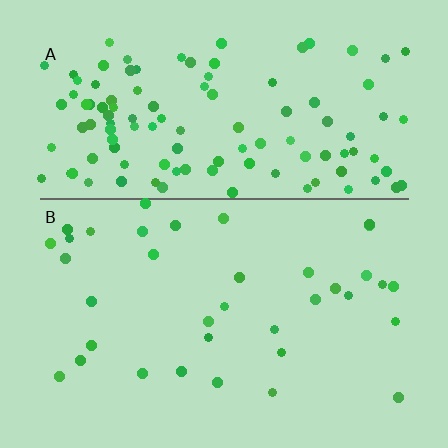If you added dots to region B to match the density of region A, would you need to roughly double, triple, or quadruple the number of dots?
Approximately triple.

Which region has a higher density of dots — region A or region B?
A (the top).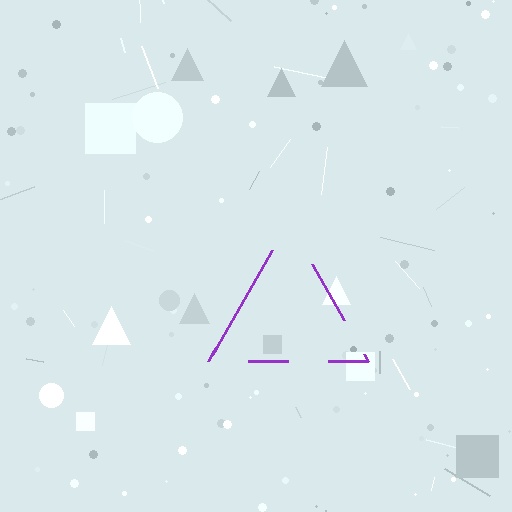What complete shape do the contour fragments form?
The contour fragments form a triangle.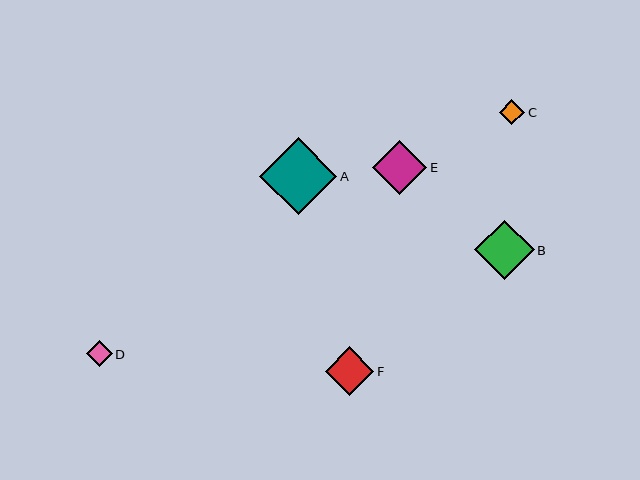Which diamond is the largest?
Diamond A is the largest with a size of approximately 77 pixels.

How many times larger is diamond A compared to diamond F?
Diamond A is approximately 1.6 times the size of diamond F.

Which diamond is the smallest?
Diamond C is the smallest with a size of approximately 26 pixels.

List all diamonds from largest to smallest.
From largest to smallest: A, B, E, F, D, C.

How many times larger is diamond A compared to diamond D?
Diamond A is approximately 3.0 times the size of diamond D.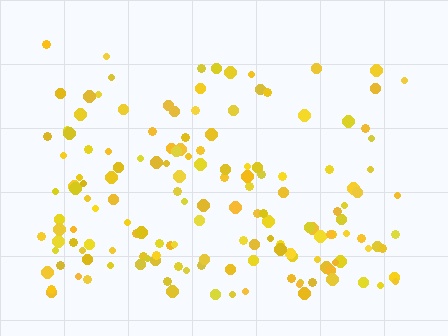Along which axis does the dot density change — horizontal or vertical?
Vertical.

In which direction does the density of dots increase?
From top to bottom, with the bottom side densest.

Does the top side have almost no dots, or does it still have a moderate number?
Still a moderate number, just noticeably fewer than the bottom.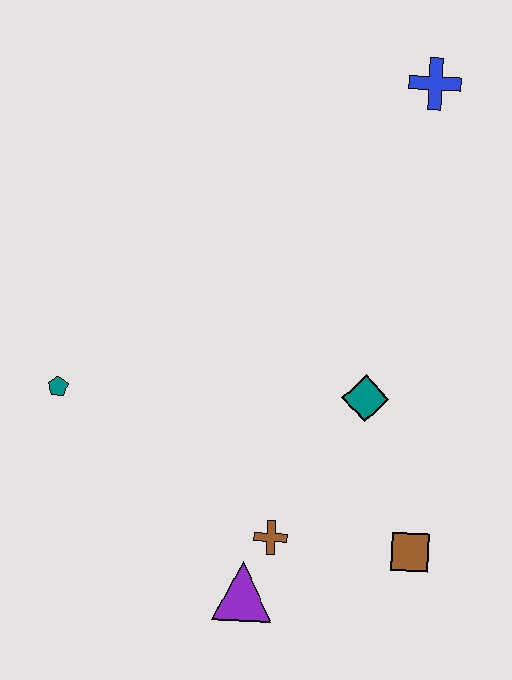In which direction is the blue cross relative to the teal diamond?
The blue cross is above the teal diamond.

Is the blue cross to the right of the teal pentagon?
Yes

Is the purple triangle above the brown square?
No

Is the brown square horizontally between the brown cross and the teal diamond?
No